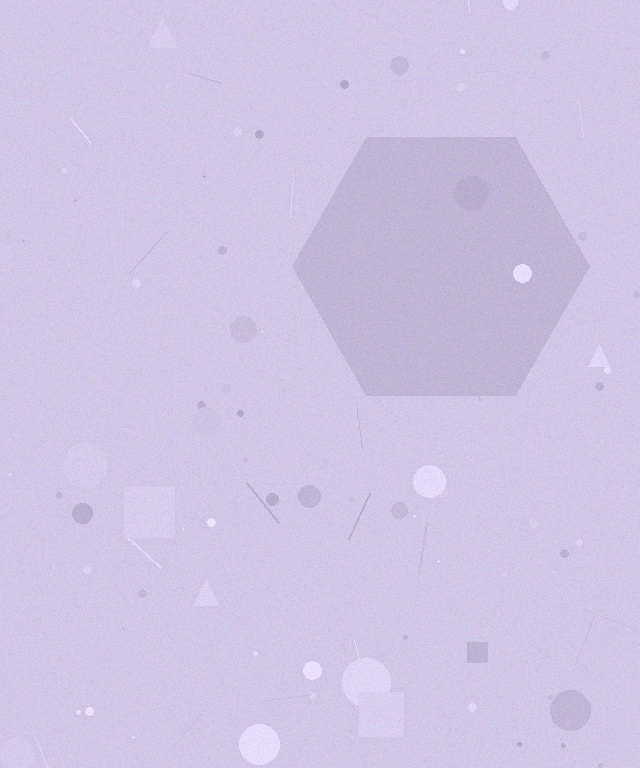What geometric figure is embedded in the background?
A hexagon is embedded in the background.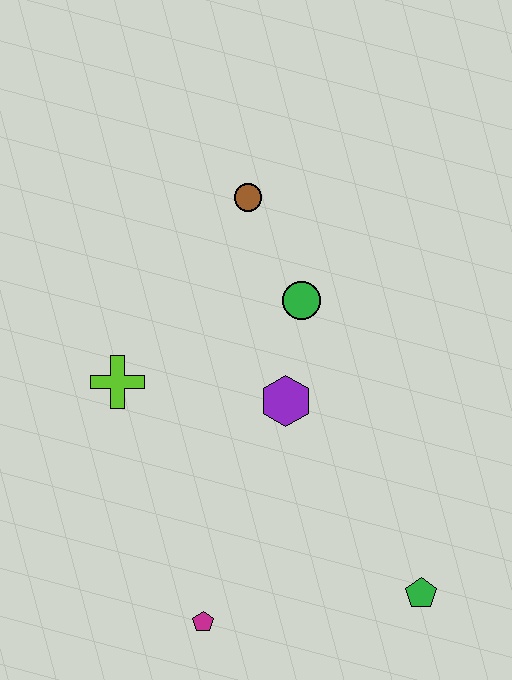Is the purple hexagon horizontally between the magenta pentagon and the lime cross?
No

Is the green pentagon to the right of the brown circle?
Yes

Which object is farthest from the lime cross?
The green pentagon is farthest from the lime cross.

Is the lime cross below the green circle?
Yes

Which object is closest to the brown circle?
The green circle is closest to the brown circle.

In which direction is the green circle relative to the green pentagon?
The green circle is above the green pentagon.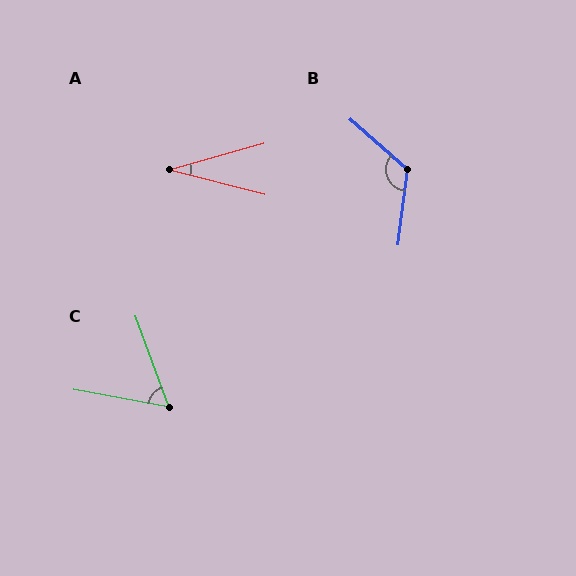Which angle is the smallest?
A, at approximately 30 degrees.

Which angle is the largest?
B, at approximately 124 degrees.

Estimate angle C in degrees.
Approximately 60 degrees.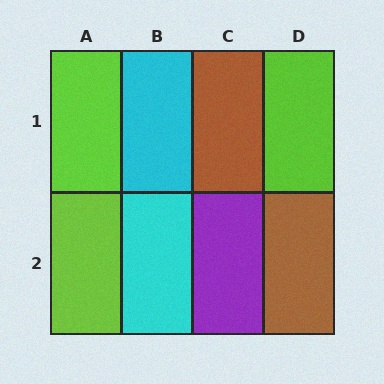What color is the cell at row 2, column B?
Cyan.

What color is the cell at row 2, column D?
Brown.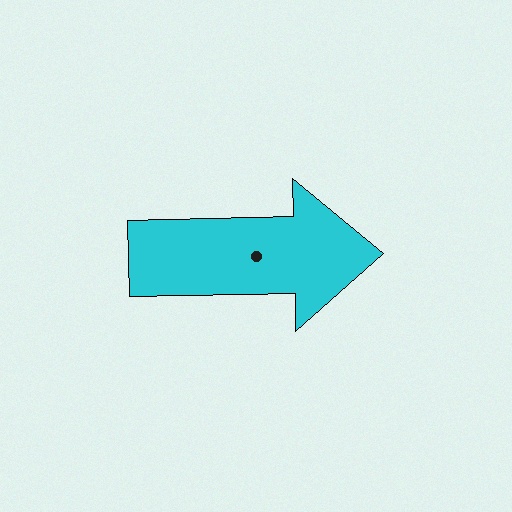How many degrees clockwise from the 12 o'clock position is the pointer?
Approximately 89 degrees.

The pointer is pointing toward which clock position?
Roughly 3 o'clock.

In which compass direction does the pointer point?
East.